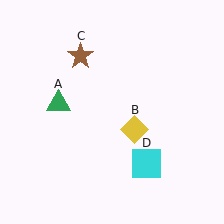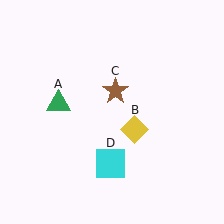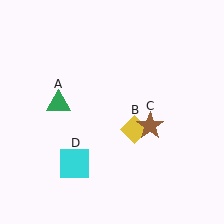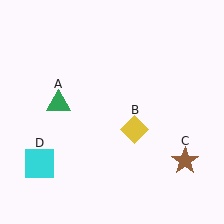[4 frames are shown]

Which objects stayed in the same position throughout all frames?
Green triangle (object A) and yellow diamond (object B) remained stationary.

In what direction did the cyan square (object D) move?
The cyan square (object D) moved left.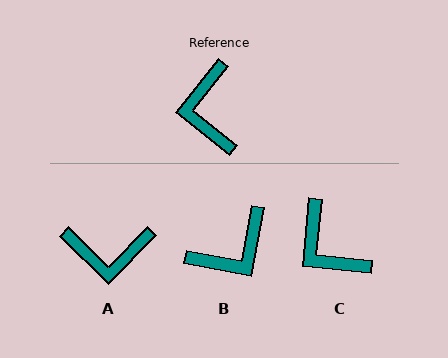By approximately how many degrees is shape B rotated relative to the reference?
Approximately 118 degrees counter-clockwise.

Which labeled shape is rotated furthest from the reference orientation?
B, about 118 degrees away.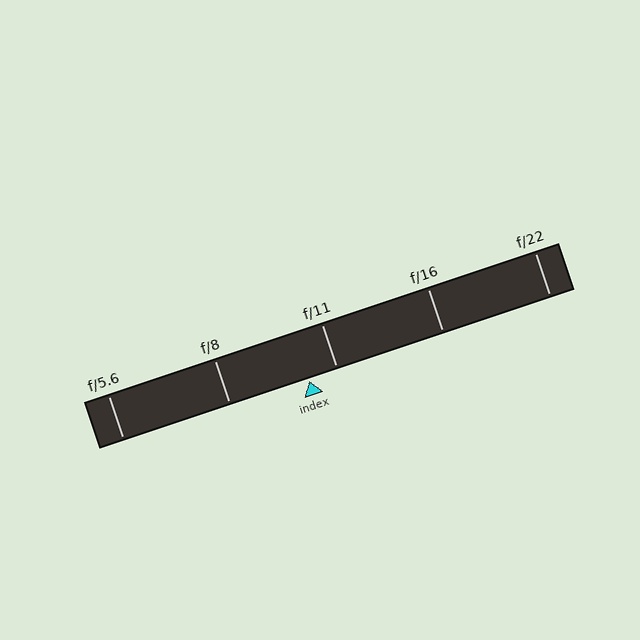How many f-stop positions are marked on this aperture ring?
There are 5 f-stop positions marked.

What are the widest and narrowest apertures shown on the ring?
The widest aperture shown is f/5.6 and the narrowest is f/22.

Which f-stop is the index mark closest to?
The index mark is closest to f/11.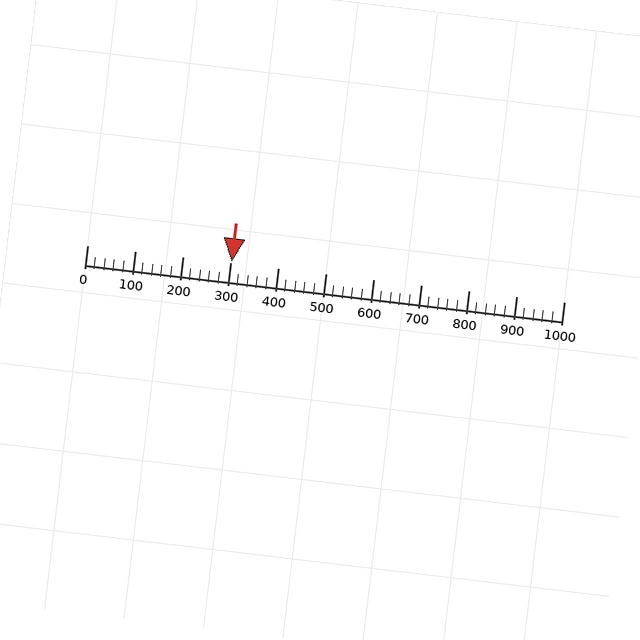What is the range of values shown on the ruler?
The ruler shows values from 0 to 1000.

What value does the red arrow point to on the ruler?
The red arrow points to approximately 303.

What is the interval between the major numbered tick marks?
The major tick marks are spaced 100 units apart.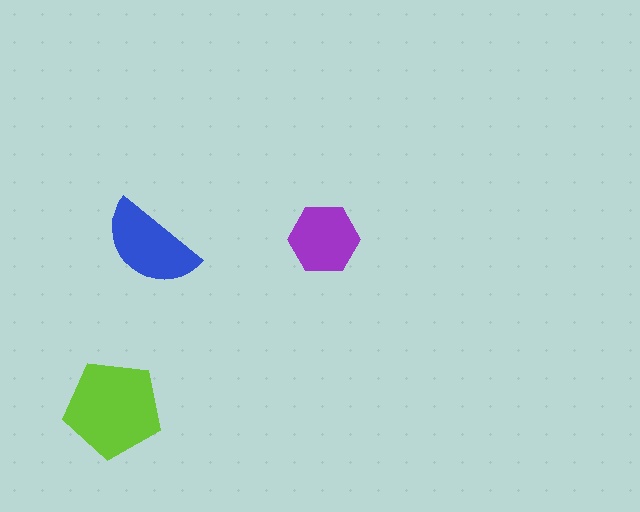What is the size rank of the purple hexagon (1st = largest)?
3rd.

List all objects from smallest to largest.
The purple hexagon, the blue semicircle, the lime pentagon.